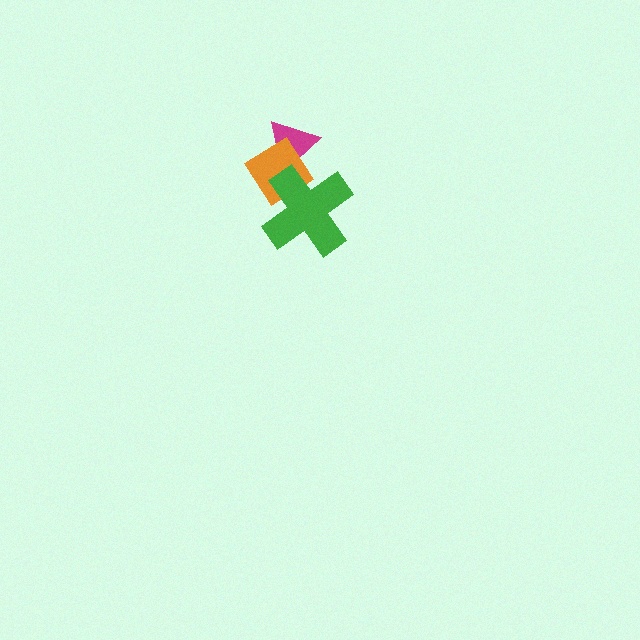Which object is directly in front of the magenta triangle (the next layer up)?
The orange diamond is directly in front of the magenta triangle.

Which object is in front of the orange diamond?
The green cross is in front of the orange diamond.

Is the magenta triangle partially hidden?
Yes, it is partially covered by another shape.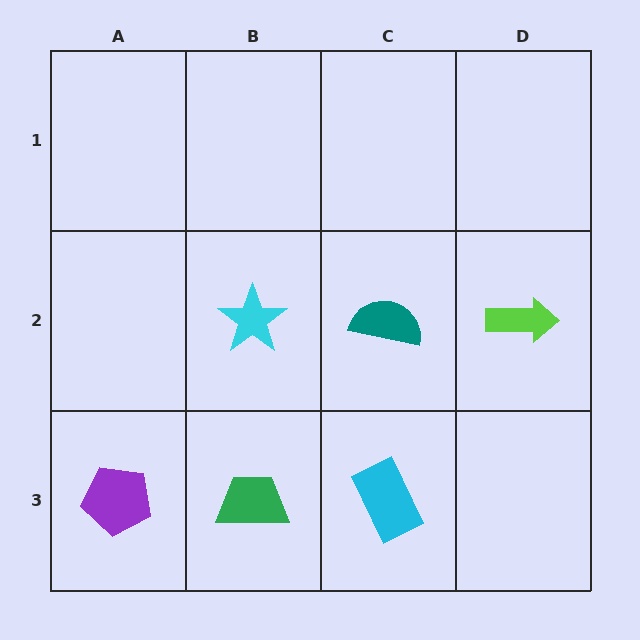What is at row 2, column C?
A teal semicircle.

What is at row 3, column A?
A purple pentagon.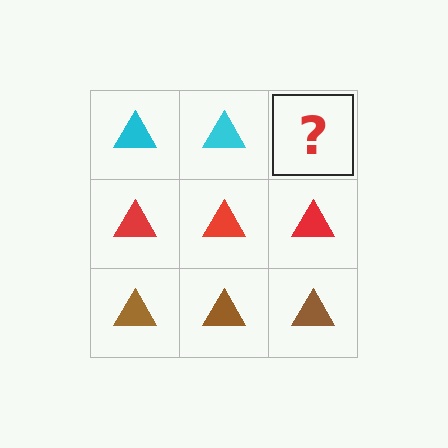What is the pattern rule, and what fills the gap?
The rule is that each row has a consistent color. The gap should be filled with a cyan triangle.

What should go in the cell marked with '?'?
The missing cell should contain a cyan triangle.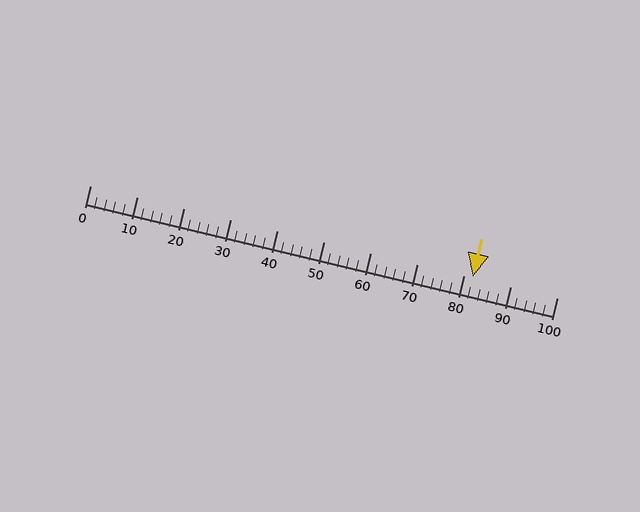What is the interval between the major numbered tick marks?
The major tick marks are spaced 10 units apart.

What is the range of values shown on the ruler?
The ruler shows values from 0 to 100.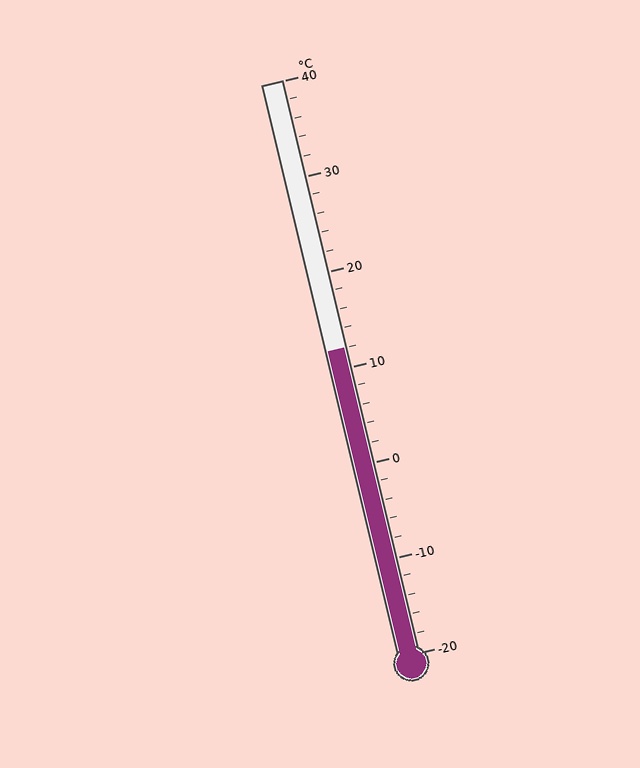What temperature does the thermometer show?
The thermometer shows approximately 12°C.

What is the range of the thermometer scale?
The thermometer scale ranges from -20°C to 40°C.